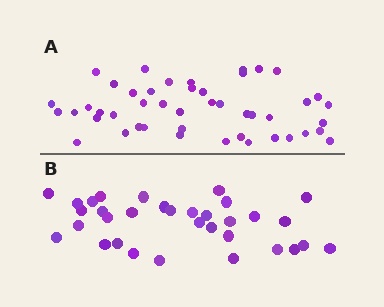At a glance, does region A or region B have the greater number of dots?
Region A (the top region) has more dots.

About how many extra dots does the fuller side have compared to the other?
Region A has approximately 15 more dots than region B.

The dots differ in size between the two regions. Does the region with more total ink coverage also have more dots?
No. Region B has more total ink coverage because its dots are larger, but region A actually contains more individual dots. Total area can be misleading — the number of items is what matters here.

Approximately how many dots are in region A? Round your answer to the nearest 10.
About 50 dots. (The exact count is 46, which rounds to 50.)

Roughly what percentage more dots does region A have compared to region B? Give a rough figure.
About 40% more.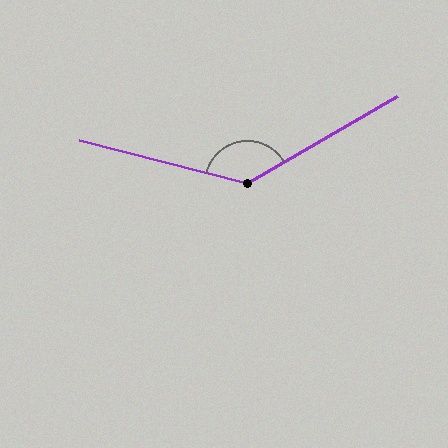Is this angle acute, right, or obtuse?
It is obtuse.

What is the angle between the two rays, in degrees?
Approximately 136 degrees.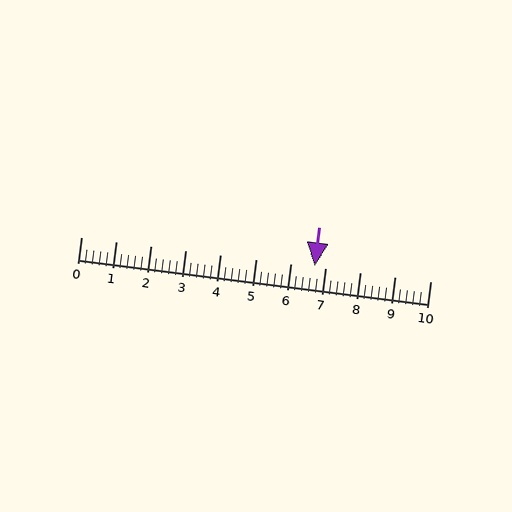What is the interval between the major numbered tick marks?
The major tick marks are spaced 1 units apart.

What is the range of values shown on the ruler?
The ruler shows values from 0 to 10.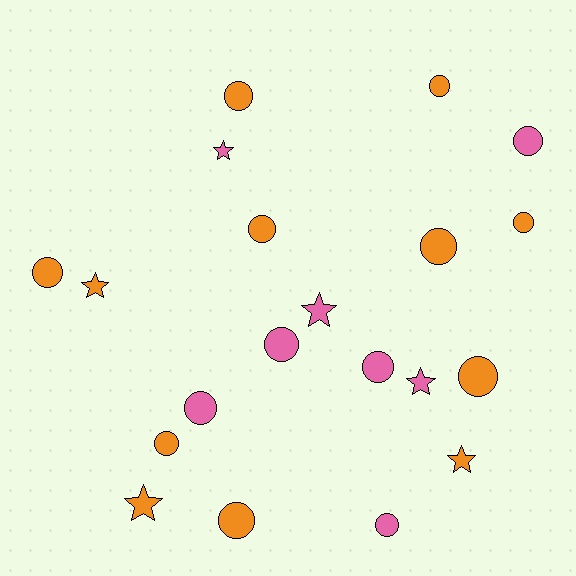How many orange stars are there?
There are 3 orange stars.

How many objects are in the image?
There are 20 objects.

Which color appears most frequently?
Orange, with 12 objects.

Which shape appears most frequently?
Circle, with 14 objects.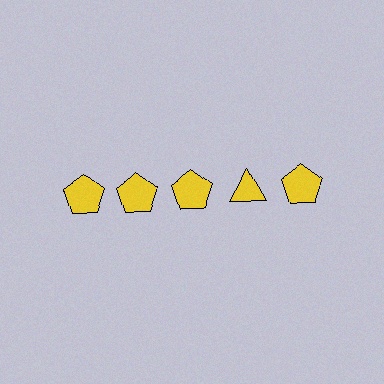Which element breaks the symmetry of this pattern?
The yellow triangle in the top row, second from right column breaks the symmetry. All other shapes are yellow pentagons.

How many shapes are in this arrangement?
There are 5 shapes arranged in a grid pattern.